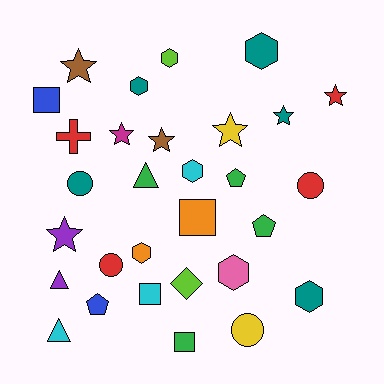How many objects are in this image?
There are 30 objects.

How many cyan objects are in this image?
There are 3 cyan objects.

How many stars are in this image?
There are 7 stars.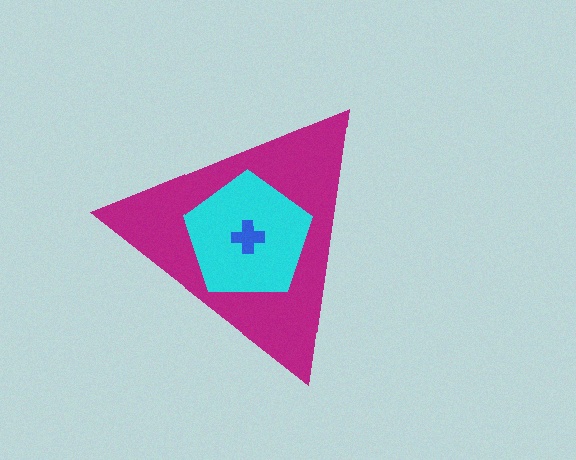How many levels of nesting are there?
3.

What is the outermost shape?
The magenta triangle.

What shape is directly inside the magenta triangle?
The cyan pentagon.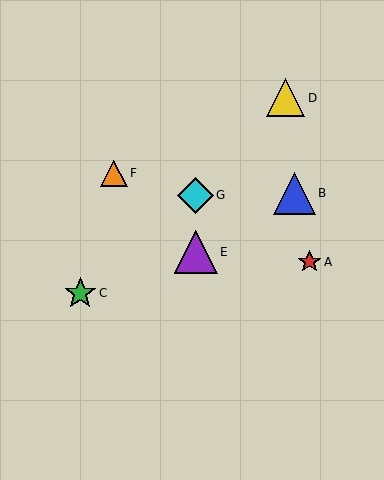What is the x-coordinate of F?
Object F is at x≈114.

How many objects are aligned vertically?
2 objects (E, G) are aligned vertically.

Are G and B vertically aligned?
No, G is at x≈196 and B is at x≈294.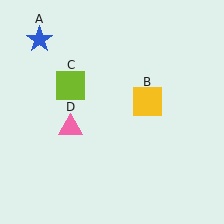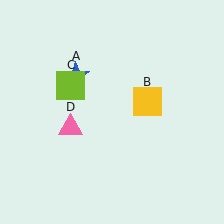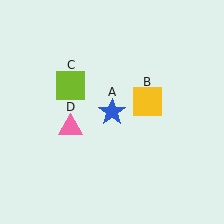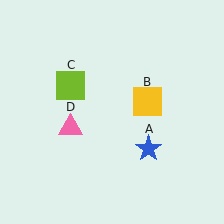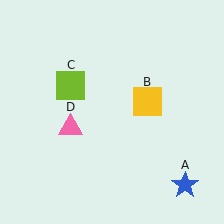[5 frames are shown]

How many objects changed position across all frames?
1 object changed position: blue star (object A).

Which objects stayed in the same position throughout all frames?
Yellow square (object B) and lime square (object C) and pink triangle (object D) remained stationary.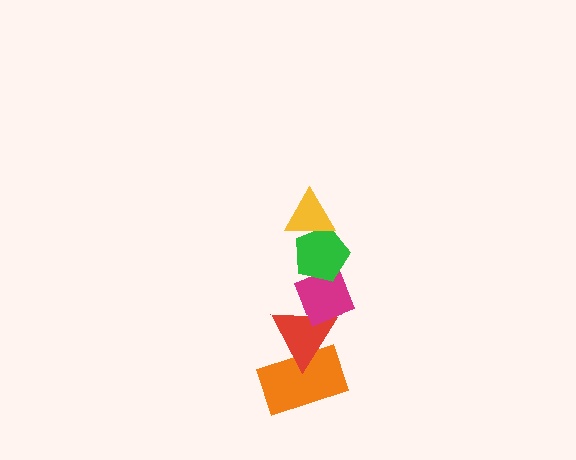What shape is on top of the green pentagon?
The yellow triangle is on top of the green pentagon.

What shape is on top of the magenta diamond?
The green pentagon is on top of the magenta diamond.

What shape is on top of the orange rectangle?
The red triangle is on top of the orange rectangle.